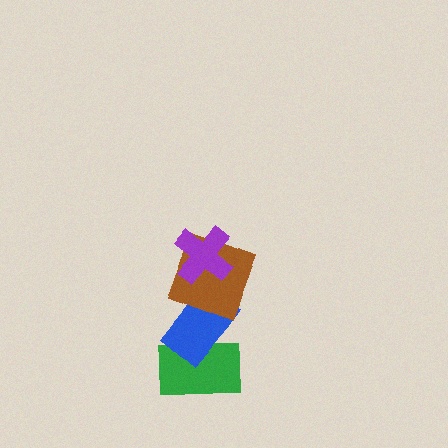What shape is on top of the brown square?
The purple cross is on top of the brown square.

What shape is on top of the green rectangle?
The blue rectangle is on top of the green rectangle.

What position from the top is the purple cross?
The purple cross is 1st from the top.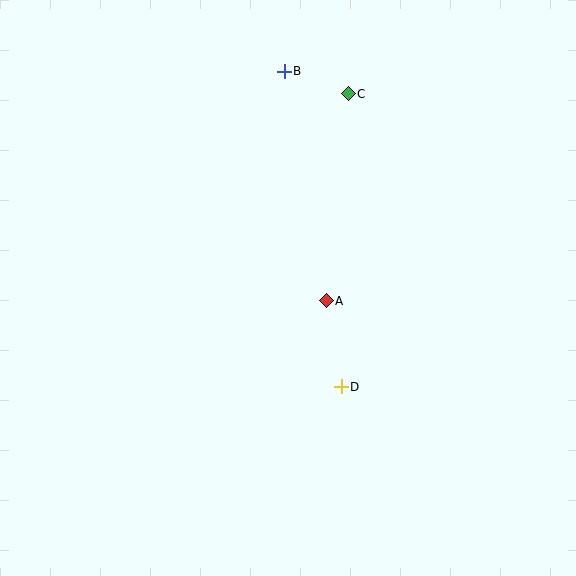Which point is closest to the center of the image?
Point A at (326, 301) is closest to the center.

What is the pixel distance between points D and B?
The distance between D and B is 321 pixels.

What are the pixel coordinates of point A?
Point A is at (326, 301).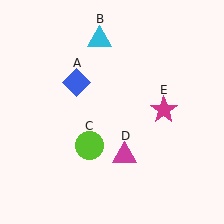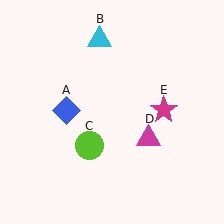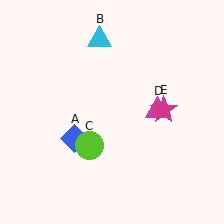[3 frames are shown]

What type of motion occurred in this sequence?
The blue diamond (object A), magenta triangle (object D) rotated counterclockwise around the center of the scene.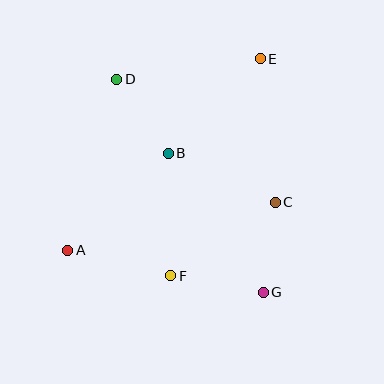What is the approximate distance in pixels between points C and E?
The distance between C and E is approximately 144 pixels.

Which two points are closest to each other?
Points B and D are closest to each other.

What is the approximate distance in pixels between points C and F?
The distance between C and F is approximately 128 pixels.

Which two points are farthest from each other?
Points A and E are farthest from each other.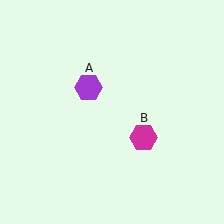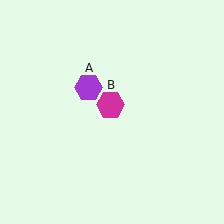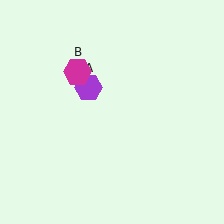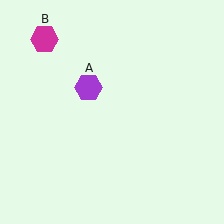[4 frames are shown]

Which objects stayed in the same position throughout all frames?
Purple hexagon (object A) remained stationary.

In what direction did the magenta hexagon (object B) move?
The magenta hexagon (object B) moved up and to the left.